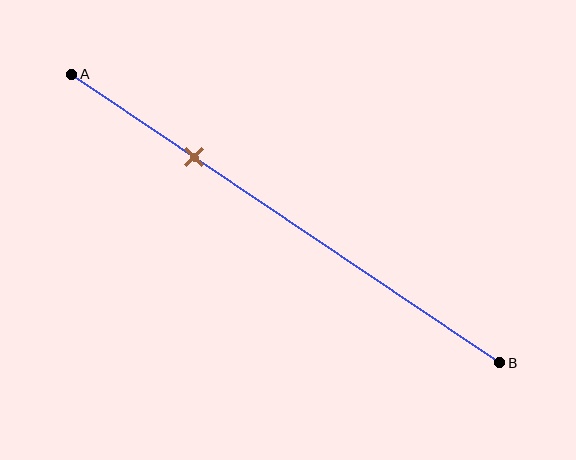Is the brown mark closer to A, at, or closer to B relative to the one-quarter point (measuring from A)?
The brown mark is closer to point B than the one-quarter point of segment AB.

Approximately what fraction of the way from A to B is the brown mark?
The brown mark is approximately 30% of the way from A to B.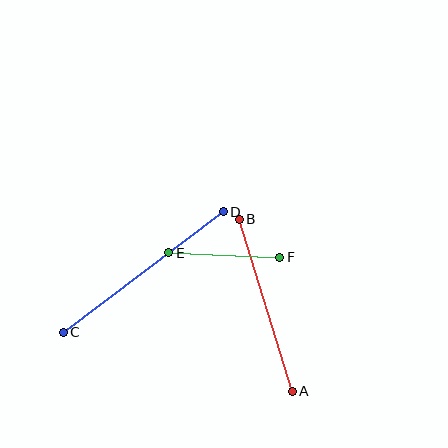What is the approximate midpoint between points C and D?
The midpoint is at approximately (143, 272) pixels.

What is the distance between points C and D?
The distance is approximately 200 pixels.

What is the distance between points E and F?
The distance is approximately 111 pixels.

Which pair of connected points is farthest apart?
Points C and D are farthest apart.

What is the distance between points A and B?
The distance is approximately 180 pixels.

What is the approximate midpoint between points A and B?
The midpoint is at approximately (266, 305) pixels.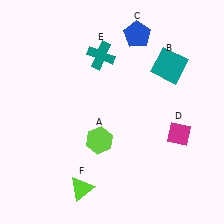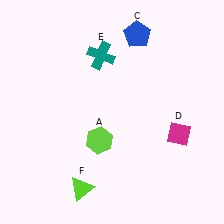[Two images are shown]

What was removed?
The teal square (B) was removed in Image 2.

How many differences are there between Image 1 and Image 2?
There is 1 difference between the two images.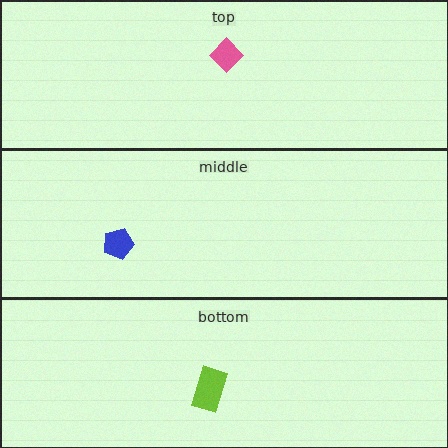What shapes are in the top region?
The pink diamond.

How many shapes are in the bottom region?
1.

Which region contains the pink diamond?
The top region.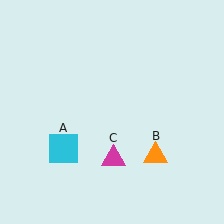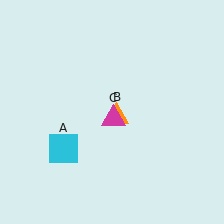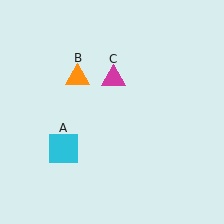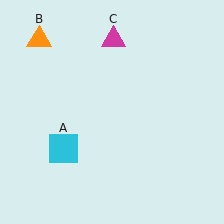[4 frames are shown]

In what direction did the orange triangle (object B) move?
The orange triangle (object B) moved up and to the left.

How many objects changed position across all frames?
2 objects changed position: orange triangle (object B), magenta triangle (object C).